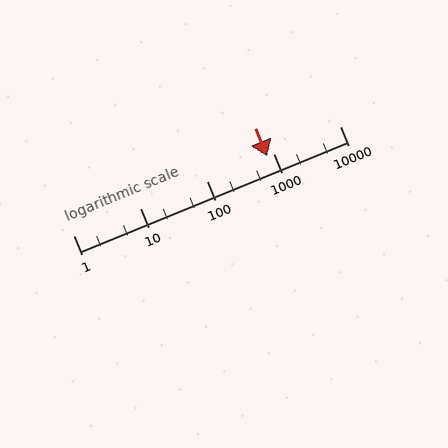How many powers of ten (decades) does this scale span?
The scale spans 4 decades, from 1 to 10000.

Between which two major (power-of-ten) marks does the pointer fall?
The pointer is between 100 and 1000.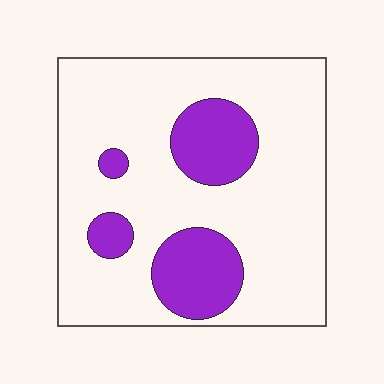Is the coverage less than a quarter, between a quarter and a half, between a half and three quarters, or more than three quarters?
Less than a quarter.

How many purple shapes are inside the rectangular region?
4.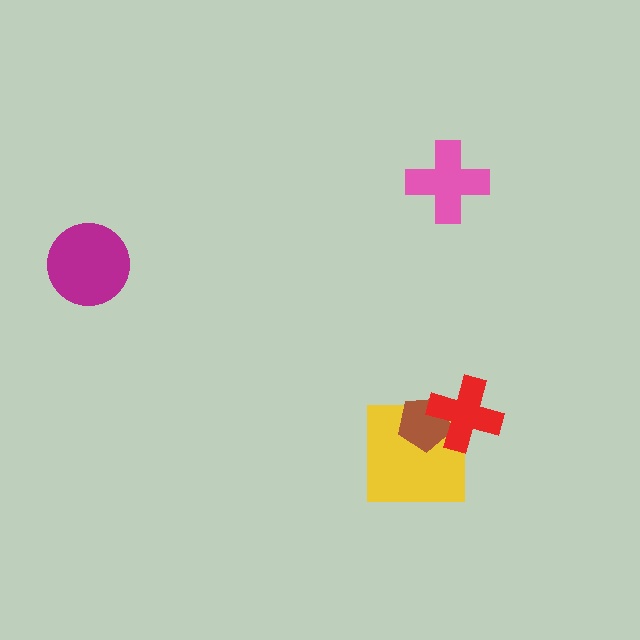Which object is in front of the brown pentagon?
The red cross is in front of the brown pentagon.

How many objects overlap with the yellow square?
2 objects overlap with the yellow square.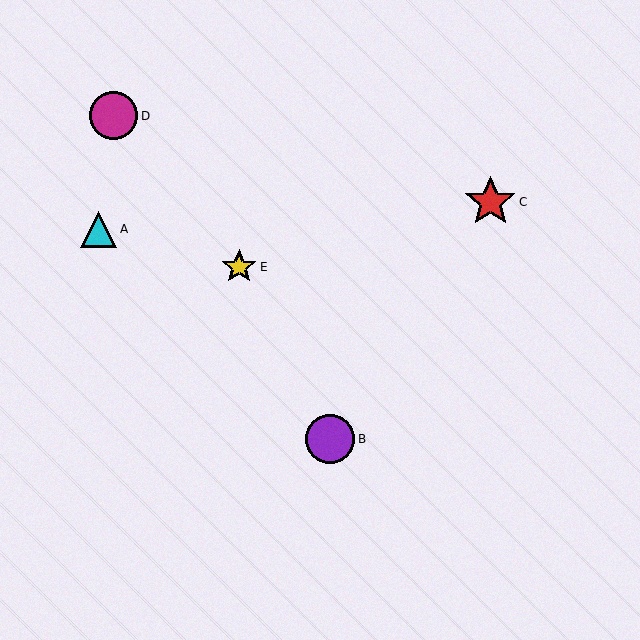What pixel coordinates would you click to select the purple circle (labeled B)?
Click at (330, 439) to select the purple circle B.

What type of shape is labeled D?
Shape D is a magenta circle.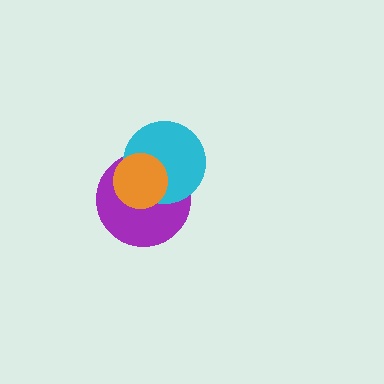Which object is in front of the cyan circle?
The orange circle is in front of the cyan circle.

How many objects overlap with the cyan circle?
2 objects overlap with the cyan circle.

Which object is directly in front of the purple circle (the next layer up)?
The cyan circle is directly in front of the purple circle.